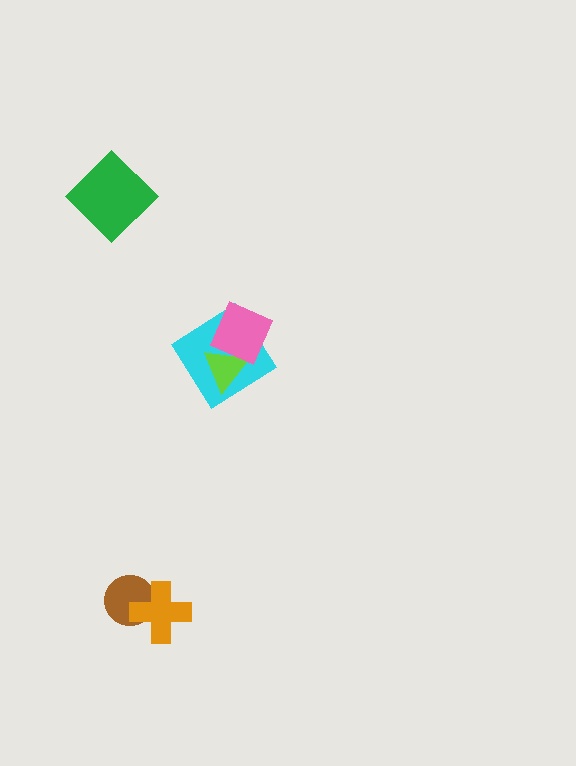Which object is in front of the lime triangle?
The pink diamond is in front of the lime triangle.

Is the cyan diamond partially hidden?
Yes, it is partially covered by another shape.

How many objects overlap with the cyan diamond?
2 objects overlap with the cyan diamond.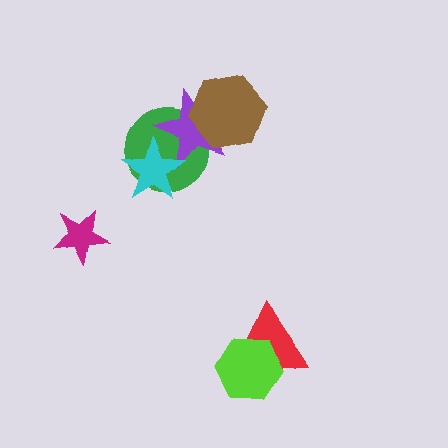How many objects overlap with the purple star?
3 objects overlap with the purple star.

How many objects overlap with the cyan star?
2 objects overlap with the cyan star.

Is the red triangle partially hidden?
Yes, it is partially covered by another shape.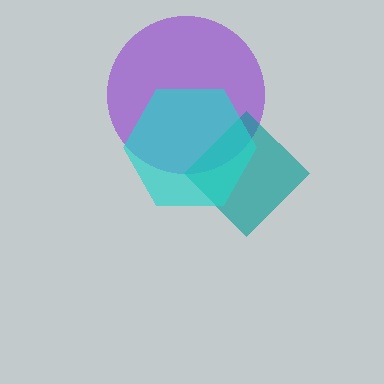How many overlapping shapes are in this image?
There are 3 overlapping shapes in the image.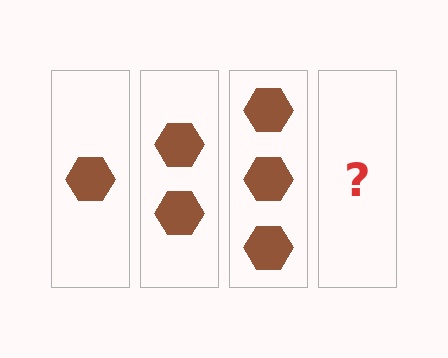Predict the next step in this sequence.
The next step is 4 hexagons.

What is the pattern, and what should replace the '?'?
The pattern is that each step adds one more hexagon. The '?' should be 4 hexagons.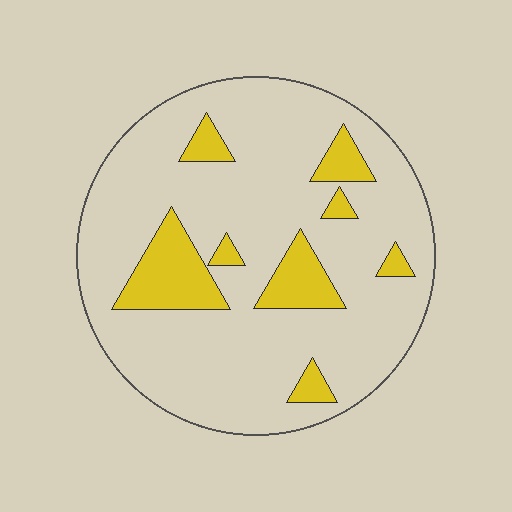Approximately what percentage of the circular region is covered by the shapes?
Approximately 15%.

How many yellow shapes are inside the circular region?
8.